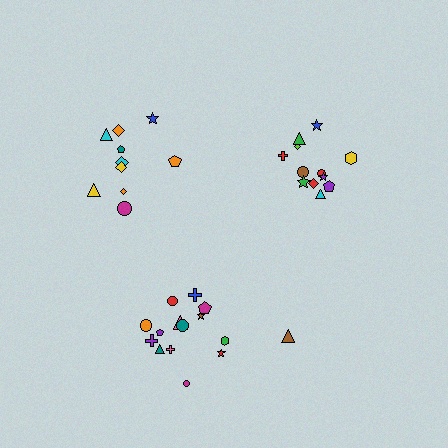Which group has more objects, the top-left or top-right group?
The top-right group.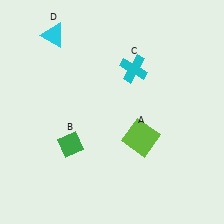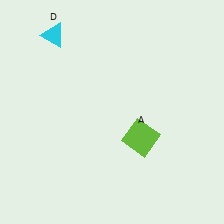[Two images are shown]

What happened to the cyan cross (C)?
The cyan cross (C) was removed in Image 2. It was in the top-right area of Image 1.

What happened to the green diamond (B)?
The green diamond (B) was removed in Image 2. It was in the bottom-left area of Image 1.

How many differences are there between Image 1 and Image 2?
There are 2 differences between the two images.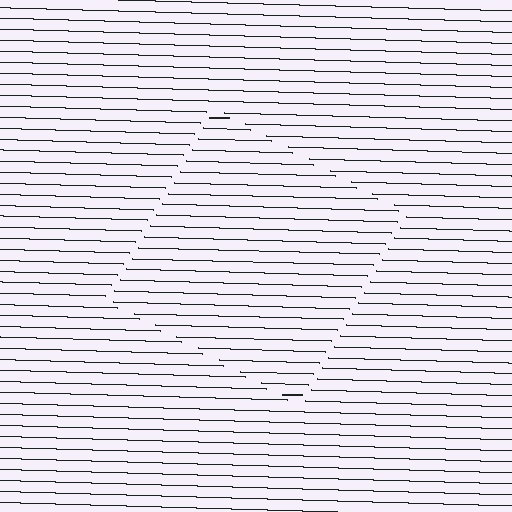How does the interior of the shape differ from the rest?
The interior of the shape contains the same grating, shifted by half a period — the contour is defined by the phase discontinuity where line-ends from the inner and outer gratings abut.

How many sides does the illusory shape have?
4 sides — the line-ends trace a square.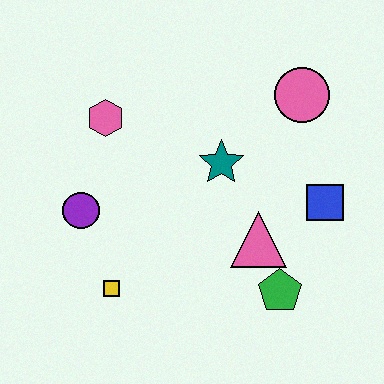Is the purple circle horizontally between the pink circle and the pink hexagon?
No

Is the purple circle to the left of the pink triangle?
Yes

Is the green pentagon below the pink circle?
Yes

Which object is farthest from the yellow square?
The pink circle is farthest from the yellow square.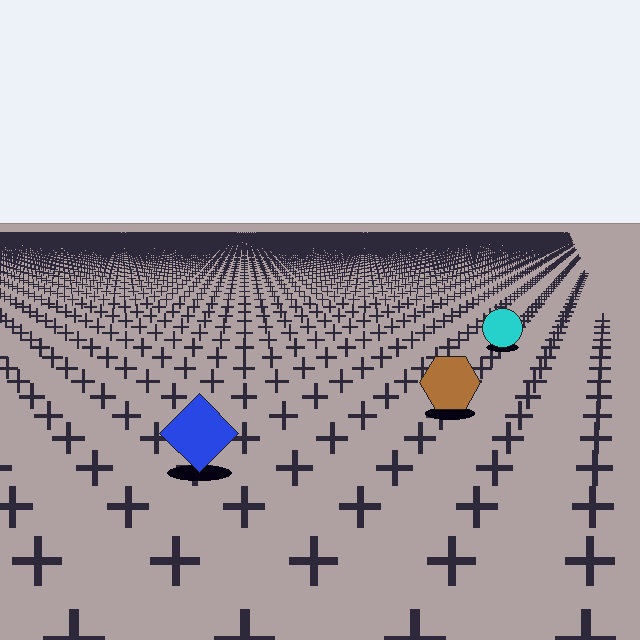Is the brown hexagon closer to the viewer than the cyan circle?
Yes. The brown hexagon is closer — you can tell from the texture gradient: the ground texture is coarser near it.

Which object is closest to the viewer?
The blue diamond is closest. The texture marks near it are larger and more spread out.